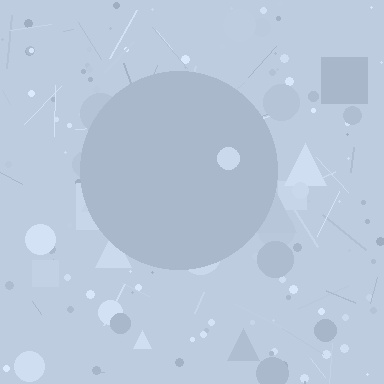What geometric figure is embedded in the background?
A circle is embedded in the background.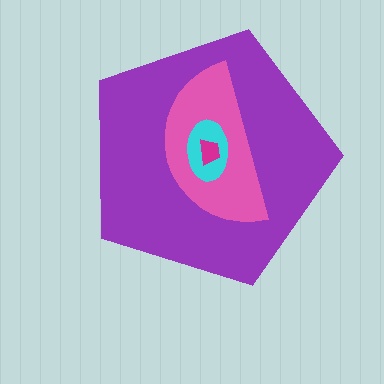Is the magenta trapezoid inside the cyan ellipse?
Yes.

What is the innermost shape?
The magenta trapezoid.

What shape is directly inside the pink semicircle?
The cyan ellipse.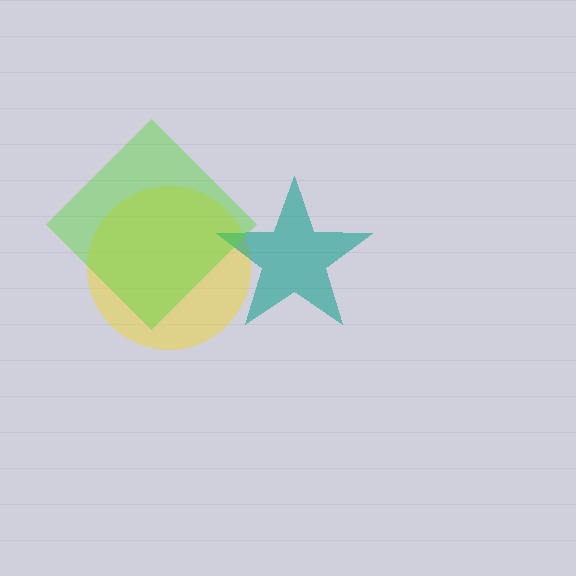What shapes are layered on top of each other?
The layered shapes are: a yellow circle, a teal star, a lime diamond.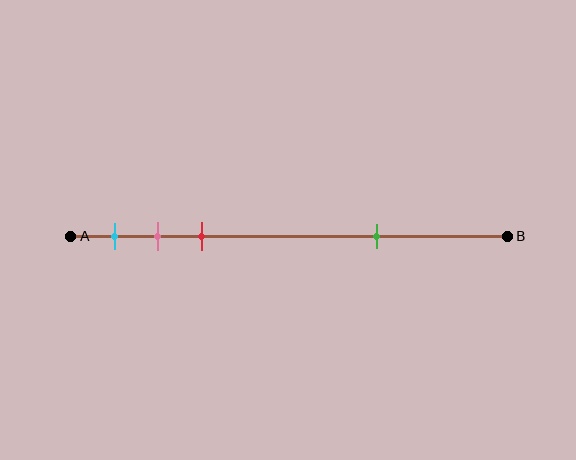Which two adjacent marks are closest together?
The pink and red marks are the closest adjacent pair.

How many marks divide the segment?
There are 4 marks dividing the segment.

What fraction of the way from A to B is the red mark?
The red mark is approximately 30% (0.3) of the way from A to B.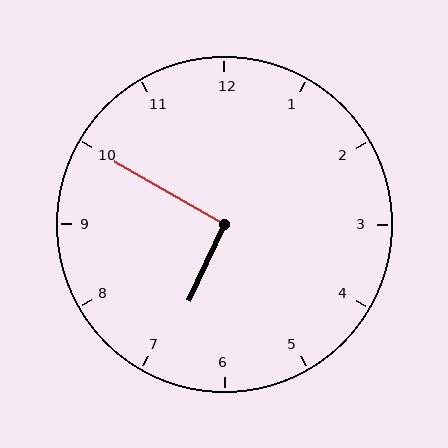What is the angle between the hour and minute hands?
Approximately 95 degrees.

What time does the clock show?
6:50.